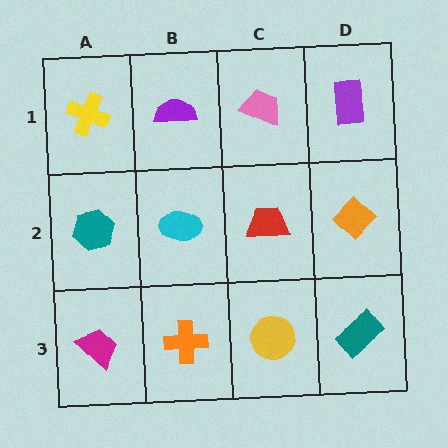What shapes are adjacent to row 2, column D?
A purple rectangle (row 1, column D), a teal rectangle (row 3, column D), a red trapezoid (row 2, column C).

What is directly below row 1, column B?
A cyan ellipse.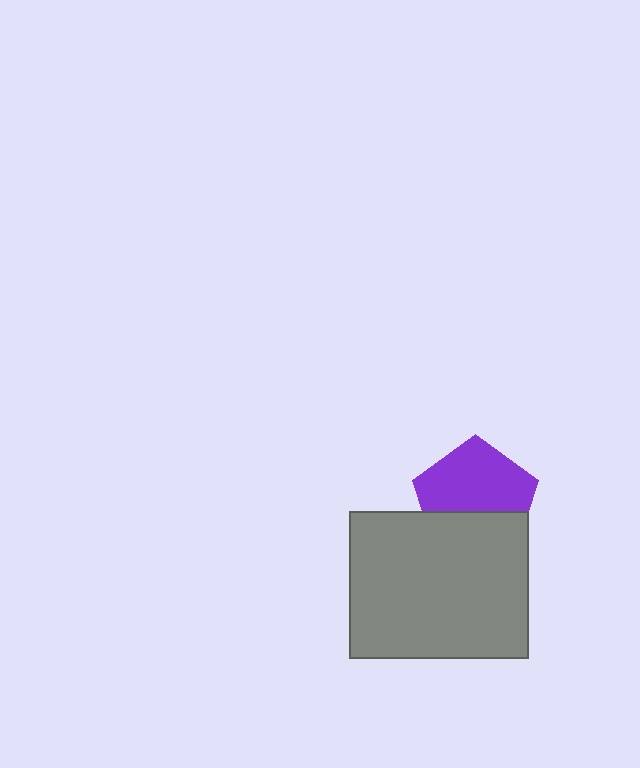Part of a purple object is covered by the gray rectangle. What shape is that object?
It is a pentagon.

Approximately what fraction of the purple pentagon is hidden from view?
Roughly 38% of the purple pentagon is hidden behind the gray rectangle.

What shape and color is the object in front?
The object in front is a gray rectangle.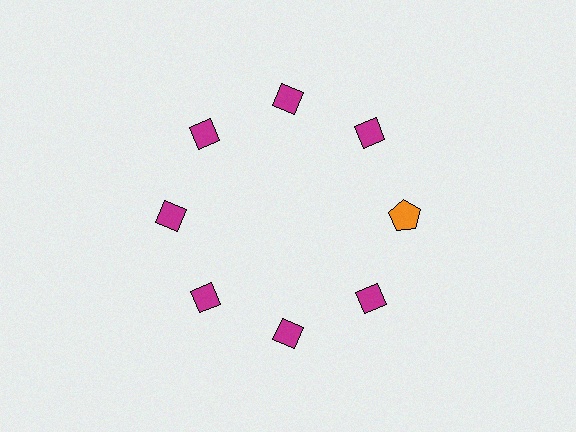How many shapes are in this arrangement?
There are 8 shapes arranged in a ring pattern.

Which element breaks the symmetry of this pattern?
The orange pentagon at roughly the 3 o'clock position breaks the symmetry. All other shapes are magenta diamonds.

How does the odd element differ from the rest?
It differs in both color (orange instead of magenta) and shape (pentagon instead of diamond).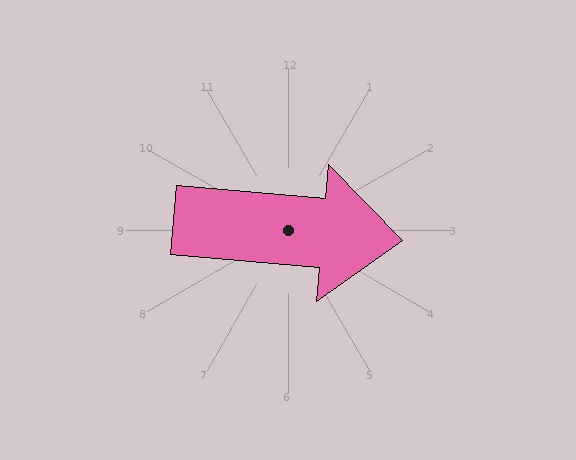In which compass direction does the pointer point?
East.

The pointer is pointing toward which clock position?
Roughly 3 o'clock.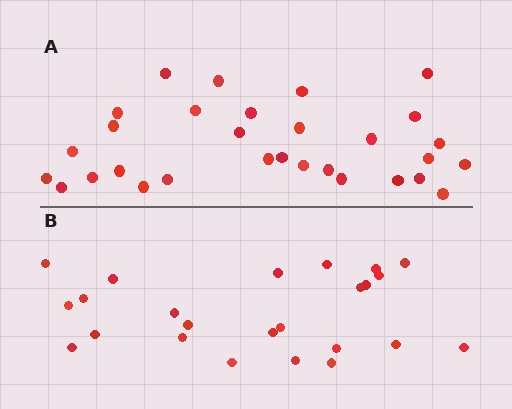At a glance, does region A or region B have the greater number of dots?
Region A (the top region) has more dots.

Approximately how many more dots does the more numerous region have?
Region A has about 6 more dots than region B.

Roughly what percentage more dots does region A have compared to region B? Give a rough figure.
About 25% more.